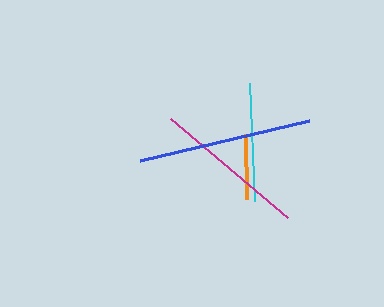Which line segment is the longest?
The blue line is the longest at approximately 174 pixels.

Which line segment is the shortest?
The orange line is the shortest at approximately 65 pixels.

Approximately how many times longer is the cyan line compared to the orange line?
The cyan line is approximately 1.8 times the length of the orange line.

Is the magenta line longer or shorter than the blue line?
The blue line is longer than the magenta line.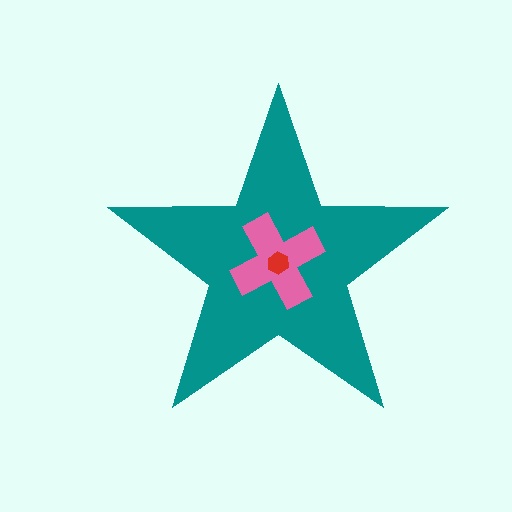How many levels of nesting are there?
3.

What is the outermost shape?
The teal star.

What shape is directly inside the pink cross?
The red hexagon.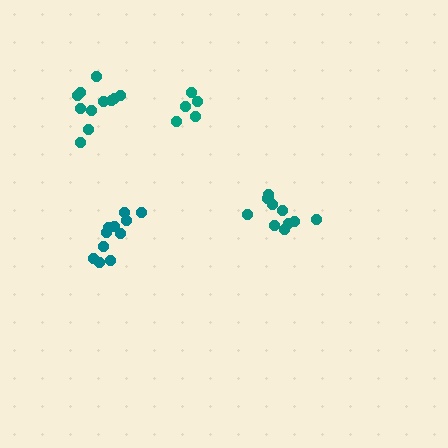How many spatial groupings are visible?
There are 4 spatial groupings.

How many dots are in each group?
Group 1: 5 dots, Group 2: 11 dots, Group 3: 11 dots, Group 4: 11 dots (38 total).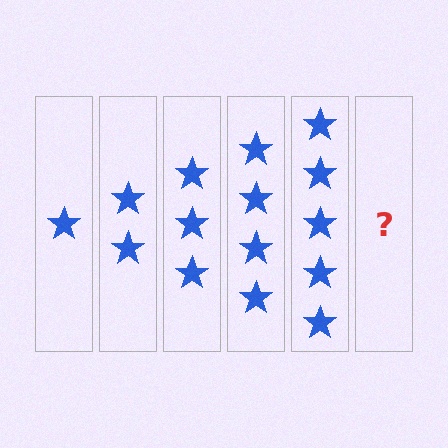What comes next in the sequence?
The next element should be 6 stars.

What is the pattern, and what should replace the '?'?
The pattern is that each step adds one more star. The '?' should be 6 stars.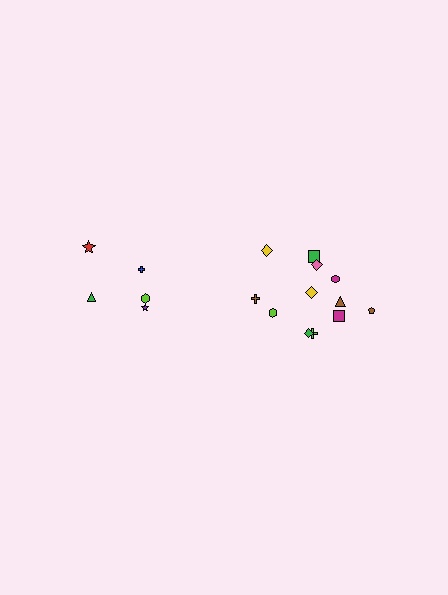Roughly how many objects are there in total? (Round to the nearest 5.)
Roughly 15 objects in total.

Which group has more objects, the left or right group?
The right group.